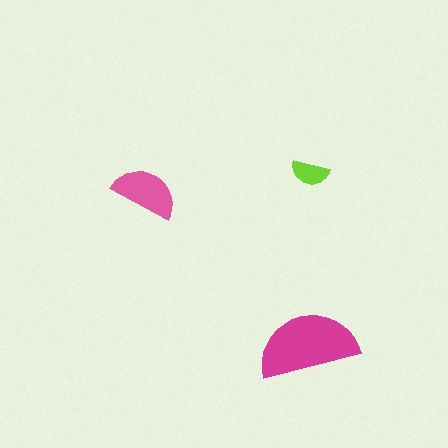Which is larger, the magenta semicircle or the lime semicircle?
The magenta one.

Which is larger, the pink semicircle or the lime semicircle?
The pink one.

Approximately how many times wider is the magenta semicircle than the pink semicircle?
About 1.5 times wider.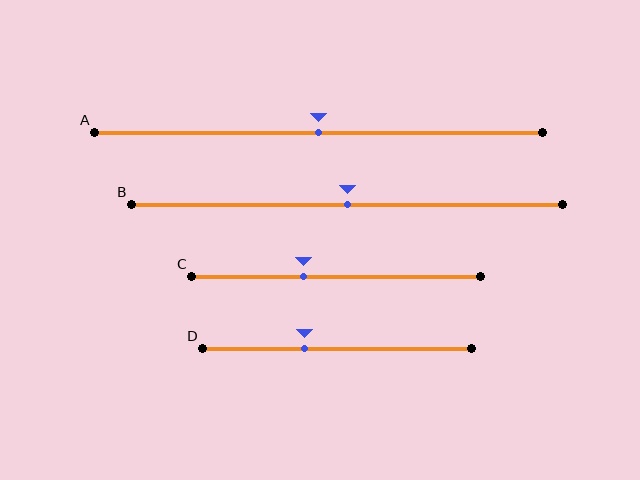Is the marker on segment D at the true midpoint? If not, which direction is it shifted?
No, the marker on segment D is shifted to the left by about 12% of the segment length.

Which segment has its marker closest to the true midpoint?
Segment A has its marker closest to the true midpoint.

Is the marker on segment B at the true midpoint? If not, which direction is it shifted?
Yes, the marker on segment B is at the true midpoint.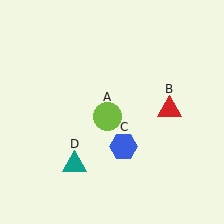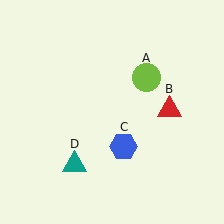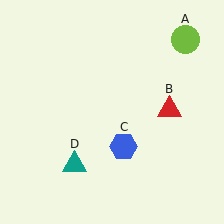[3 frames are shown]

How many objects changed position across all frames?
1 object changed position: lime circle (object A).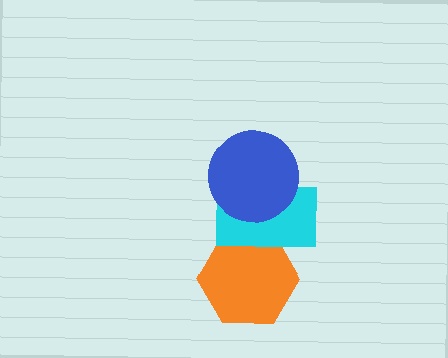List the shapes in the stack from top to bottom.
From top to bottom: the blue circle, the cyan rectangle, the orange hexagon.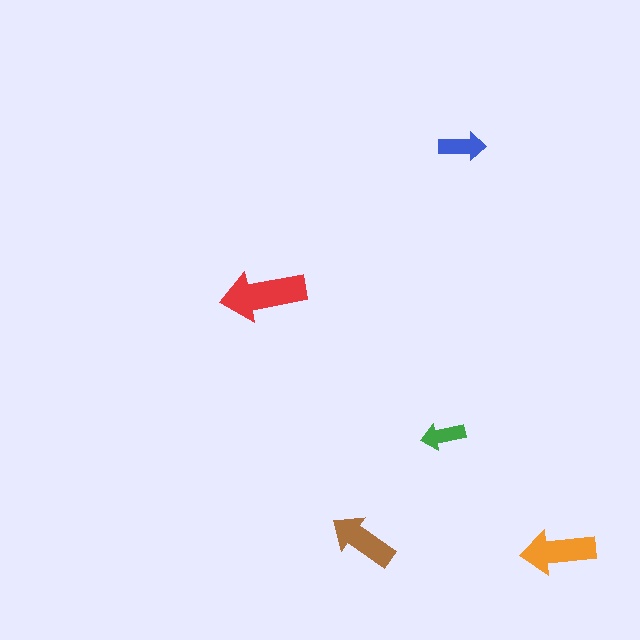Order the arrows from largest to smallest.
the red one, the orange one, the brown one, the blue one, the green one.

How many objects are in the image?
There are 5 objects in the image.